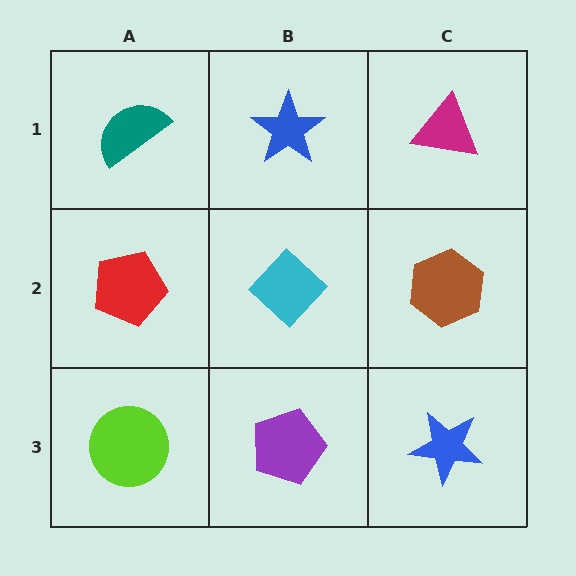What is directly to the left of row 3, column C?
A purple pentagon.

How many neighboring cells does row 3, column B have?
3.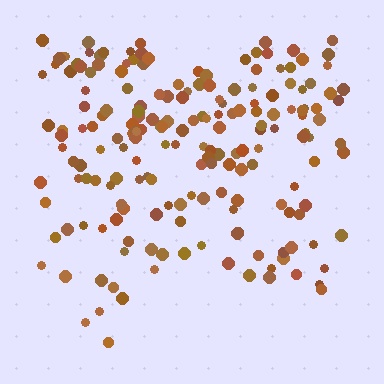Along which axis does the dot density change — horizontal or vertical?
Vertical.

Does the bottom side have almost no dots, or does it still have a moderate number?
Still a moderate number, just noticeably fewer than the top.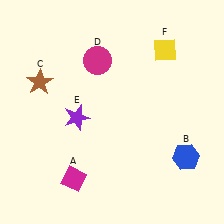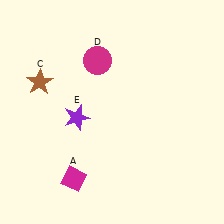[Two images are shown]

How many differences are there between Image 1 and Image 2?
There are 2 differences between the two images.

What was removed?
The blue hexagon (B), the yellow diamond (F) were removed in Image 2.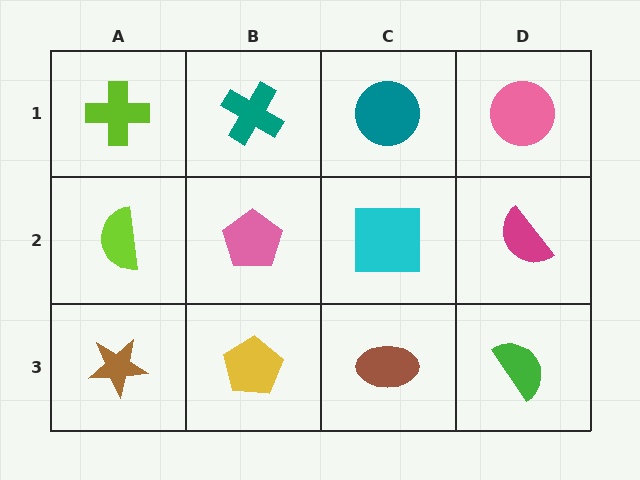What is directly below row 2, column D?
A green semicircle.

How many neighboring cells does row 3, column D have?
2.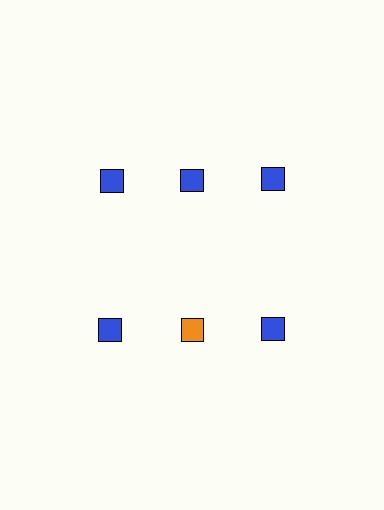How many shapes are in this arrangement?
There are 6 shapes arranged in a grid pattern.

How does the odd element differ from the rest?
It has a different color: orange instead of blue.